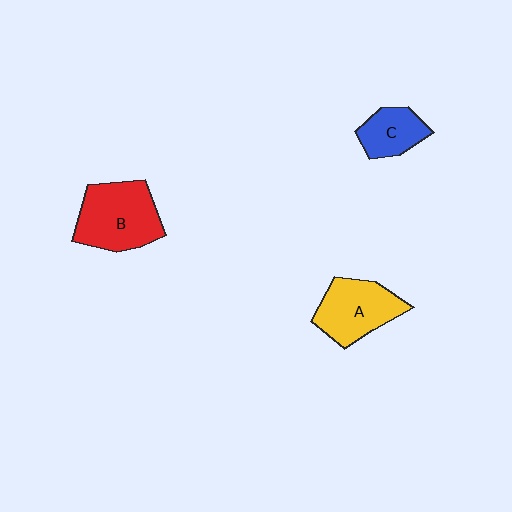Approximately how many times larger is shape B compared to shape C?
Approximately 1.8 times.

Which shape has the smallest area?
Shape C (blue).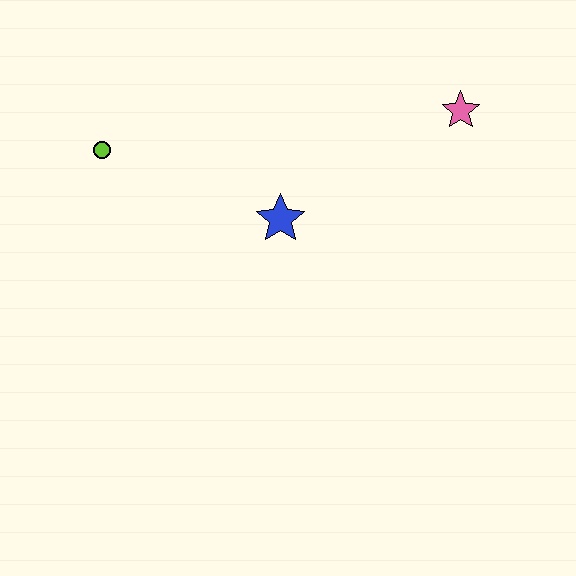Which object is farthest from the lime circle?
The pink star is farthest from the lime circle.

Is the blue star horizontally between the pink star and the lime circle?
Yes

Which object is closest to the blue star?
The lime circle is closest to the blue star.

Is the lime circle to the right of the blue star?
No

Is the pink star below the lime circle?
No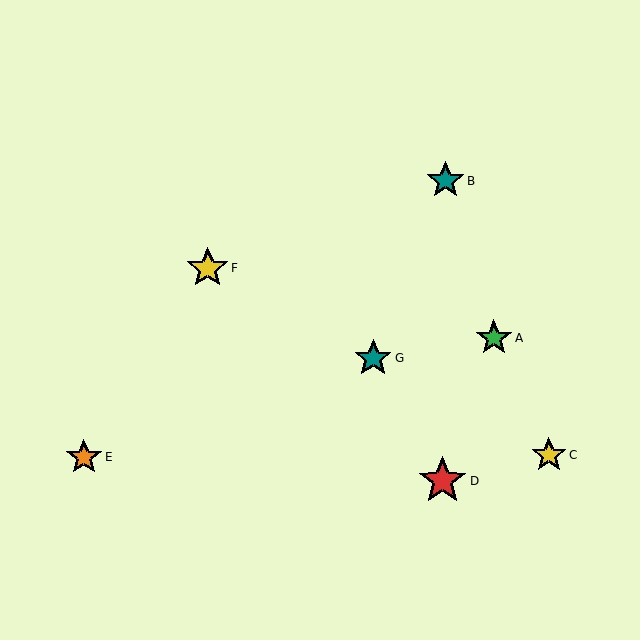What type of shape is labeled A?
Shape A is a green star.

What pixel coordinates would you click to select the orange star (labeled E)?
Click at (84, 457) to select the orange star E.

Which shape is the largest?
The red star (labeled D) is the largest.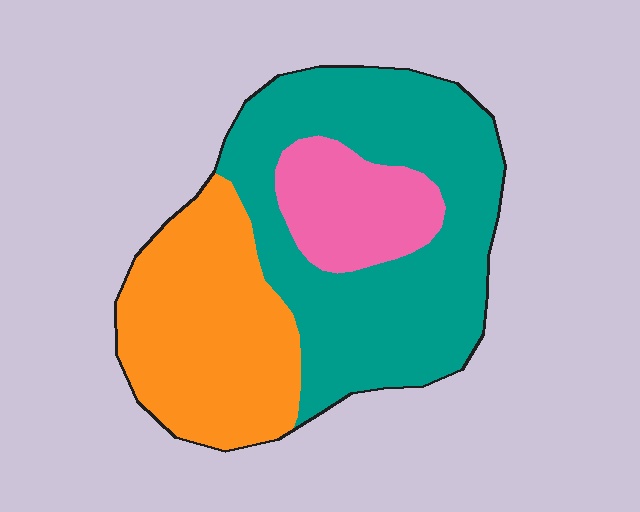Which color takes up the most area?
Teal, at roughly 50%.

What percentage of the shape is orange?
Orange takes up between a sixth and a third of the shape.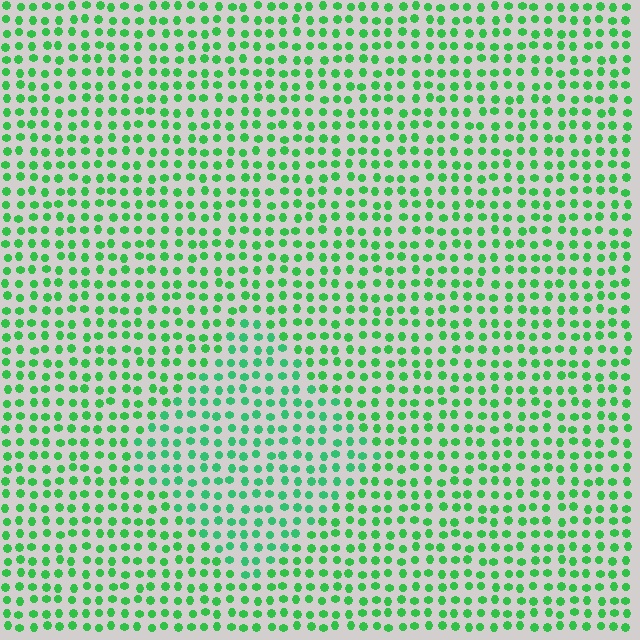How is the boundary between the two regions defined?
The boundary is defined purely by a slight shift in hue (about 17 degrees). Spacing, size, and orientation are identical on both sides.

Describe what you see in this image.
The image is filled with small green elements in a uniform arrangement. A diamond-shaped region is visible where the elements are tinted to a slightly different hue, forming a subtle color boundary.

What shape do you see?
I see a diamond.